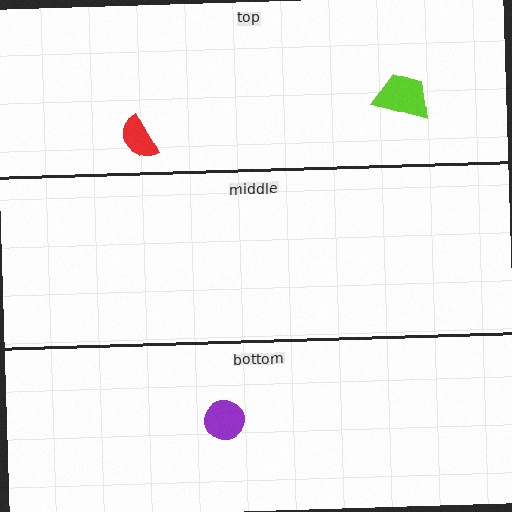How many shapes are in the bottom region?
1.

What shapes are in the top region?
The lime trapezoid, the red semicircle.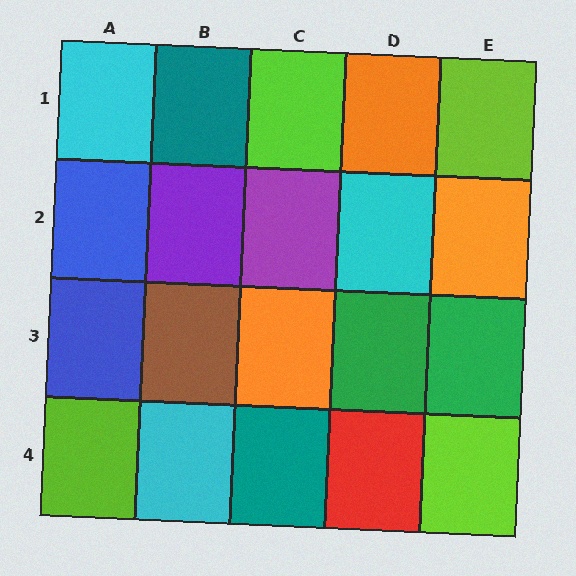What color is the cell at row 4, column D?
Red.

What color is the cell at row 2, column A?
Blue.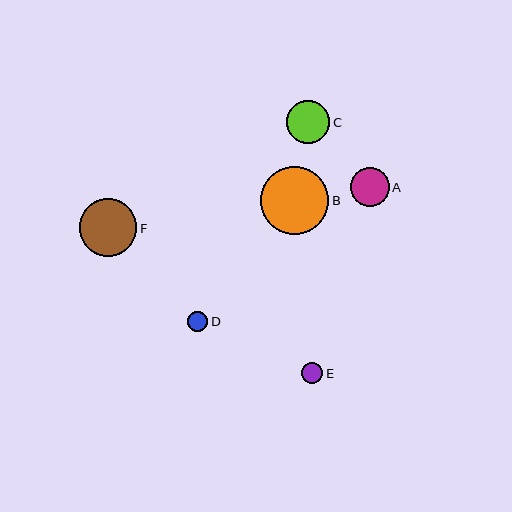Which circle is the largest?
Circle B is the largest with a size of approximately 68 pixels.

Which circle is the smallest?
Circle D is the smallest with a size of approximately 20 pixels.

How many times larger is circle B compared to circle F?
Circle B is approximately 1.2 times the size of circle F.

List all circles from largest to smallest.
From largest to smallest: B, F, C, A, E, D.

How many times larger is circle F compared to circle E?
Circle F is approximately 2.7 times the size of circle E.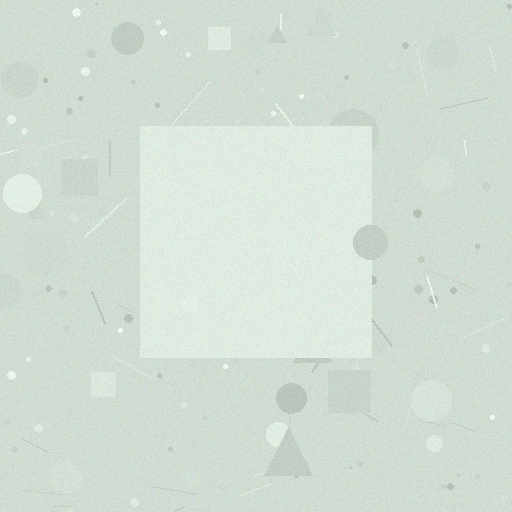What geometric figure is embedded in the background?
A square is embedded in the background.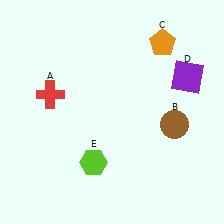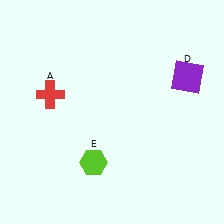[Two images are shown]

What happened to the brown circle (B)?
The brown circle (B) was removed in Image 2. It was in the bottom-right area of Image 1.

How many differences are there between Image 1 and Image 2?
There are 2 differences between the two images.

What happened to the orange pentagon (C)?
The orange pentagon (C) was removed in Image 2. It was in the top-right area of Image 1.